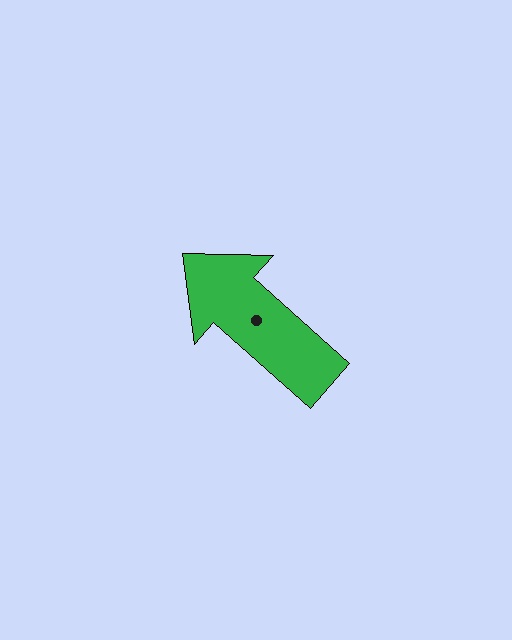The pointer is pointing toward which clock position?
Roughly 10 o'clock.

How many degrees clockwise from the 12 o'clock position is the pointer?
Approximately 312 degrees.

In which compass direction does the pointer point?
Northwest.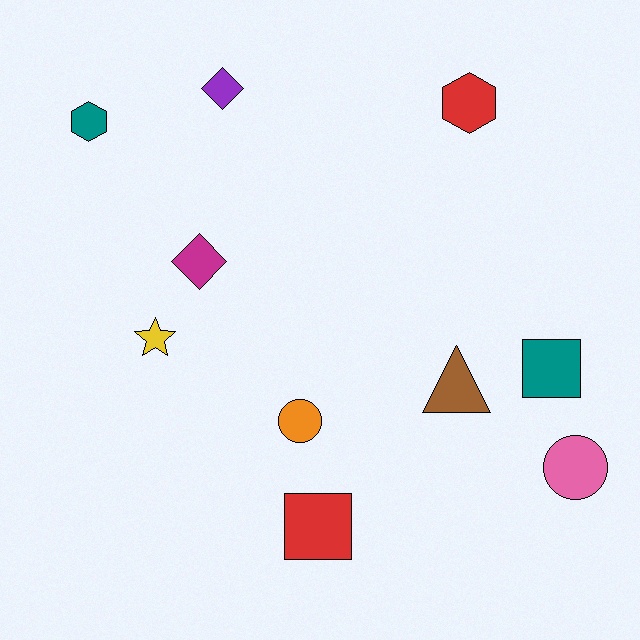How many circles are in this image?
There are 2 circles.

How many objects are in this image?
There are 10 objects.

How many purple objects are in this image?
There is 1 purple object.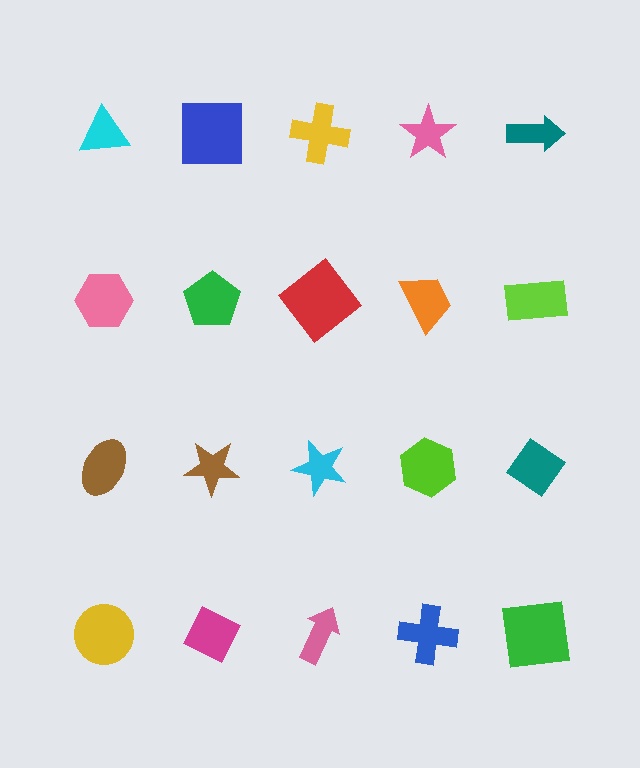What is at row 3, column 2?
A brown star.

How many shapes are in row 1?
5 shapes.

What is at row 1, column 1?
A cyan triangle.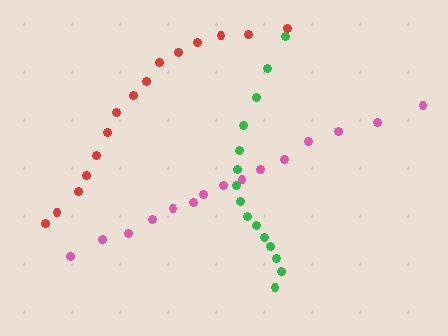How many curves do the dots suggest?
There are 3 distinct paths.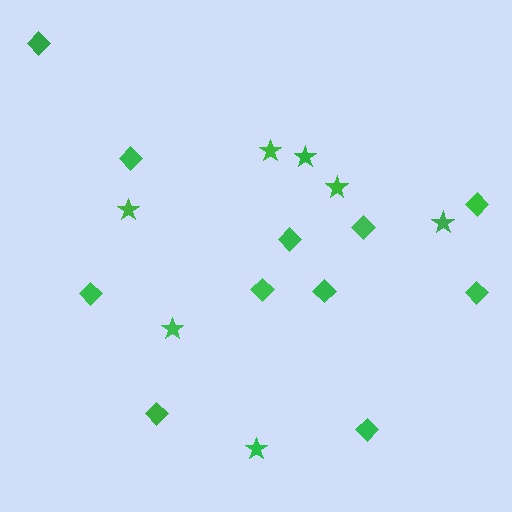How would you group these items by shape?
There are 2 groups: one group of stars (7) and one group of diamonds (11).